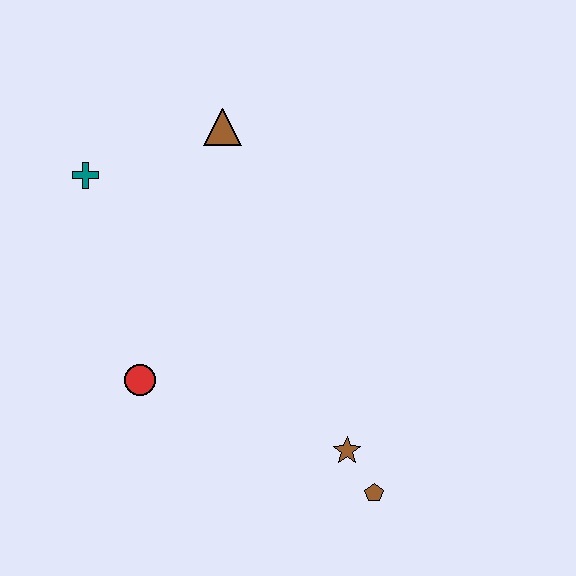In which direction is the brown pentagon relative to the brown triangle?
The brown pentagon is below the brown triangle.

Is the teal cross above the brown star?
Yes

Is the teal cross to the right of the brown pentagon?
No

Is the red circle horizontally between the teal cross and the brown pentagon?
Yes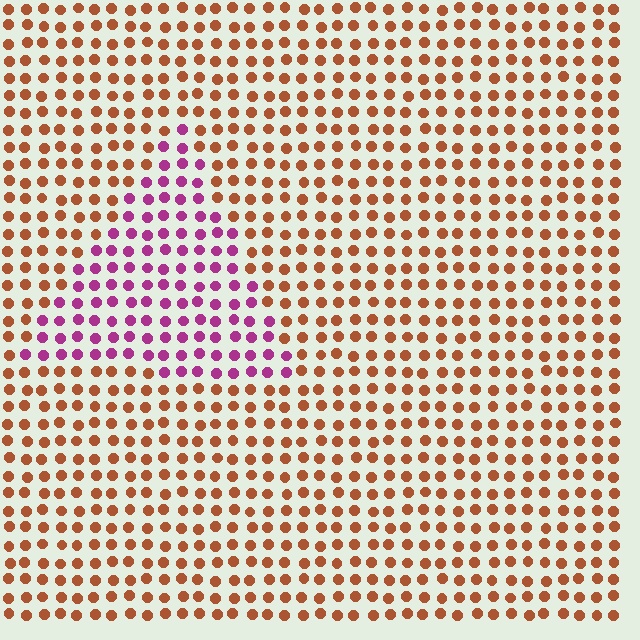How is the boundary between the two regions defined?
The boundary is defined purely by a slight shift in hue (about 63 degrees). Spacing, size, and orientation are identical on both sides.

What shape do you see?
I see a triangle.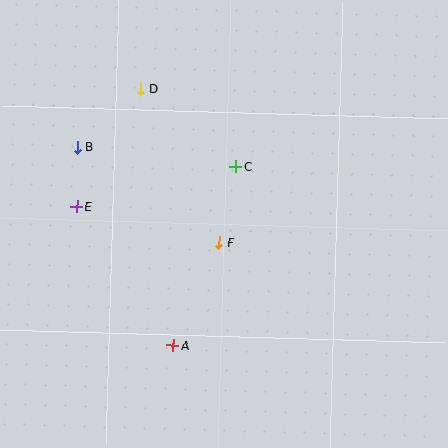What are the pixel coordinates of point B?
Point B is at (77, 147).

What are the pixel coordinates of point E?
Point E is at (77, 206).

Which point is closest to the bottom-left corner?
Point A is closest to the bottom-left corner.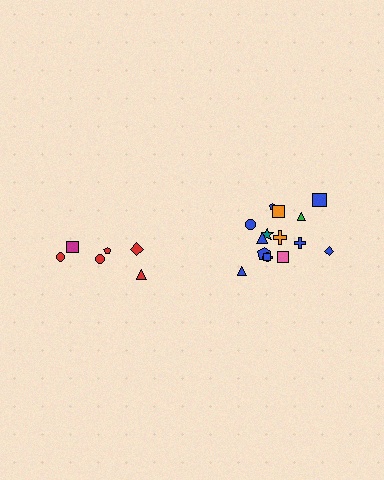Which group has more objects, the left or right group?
The right group.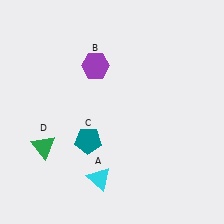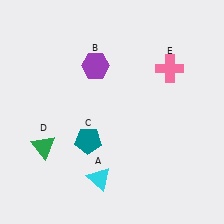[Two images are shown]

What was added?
A pink cross (E) was added in Image 2.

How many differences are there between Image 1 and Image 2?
There is 1 difference between the two images.